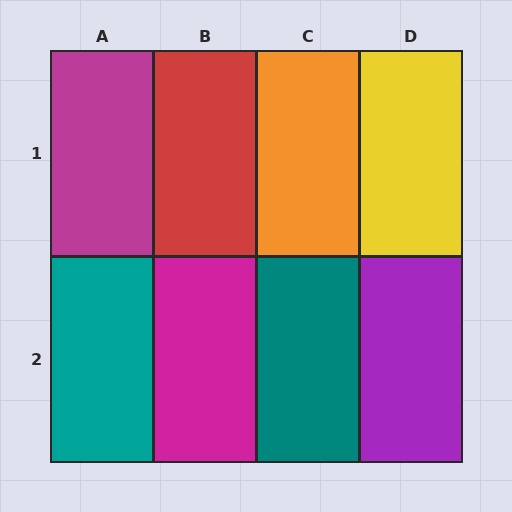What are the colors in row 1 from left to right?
Magenta, red, orange, yellow.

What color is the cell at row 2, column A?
Teal.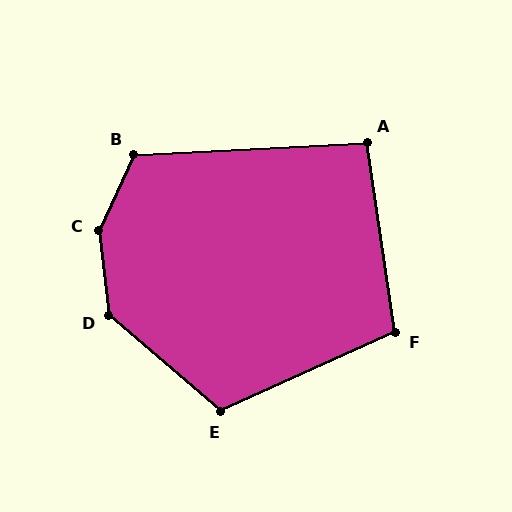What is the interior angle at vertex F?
Approximately 106 degrees (obtuse).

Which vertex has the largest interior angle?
C, at approximately 149 degrees.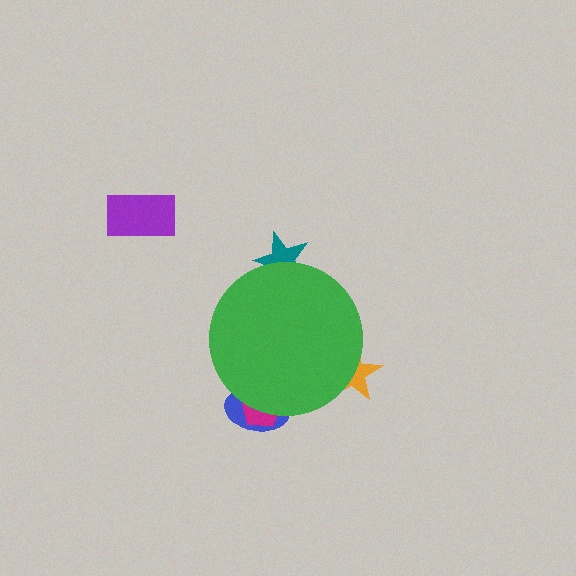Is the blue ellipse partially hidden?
Yes, the blue ellipse is partially hidden behind the green circle.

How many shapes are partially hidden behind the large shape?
4 shapes are partially hidden.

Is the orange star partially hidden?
Yes, the orange star is partially hidden behind the green circle.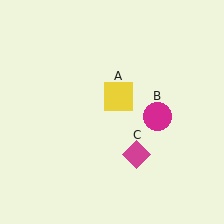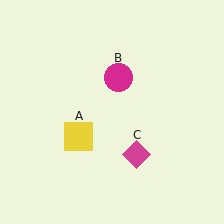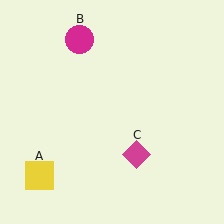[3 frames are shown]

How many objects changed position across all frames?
2 objects changed position: yellow square (object A), magenta circle (object B).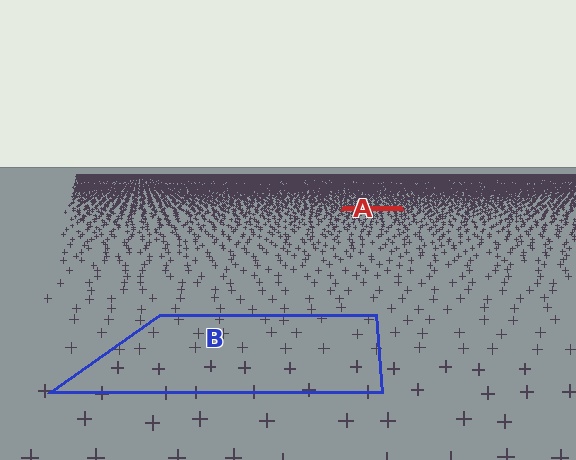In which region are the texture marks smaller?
The texture marks are smaller in region A, because it is farther away.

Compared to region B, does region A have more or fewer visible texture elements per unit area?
Region A has more texture elements per unit area — they are packed more densely because it is farther away.